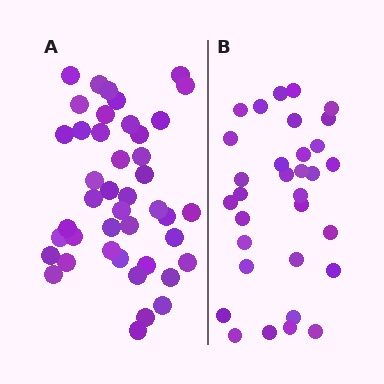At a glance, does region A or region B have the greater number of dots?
Region A (the left region) has more dots.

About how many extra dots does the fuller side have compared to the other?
Region A has roughly 12 or so more dots than region B.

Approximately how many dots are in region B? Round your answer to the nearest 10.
About 30 dots. (The exact count is 32, which rounds to 30.)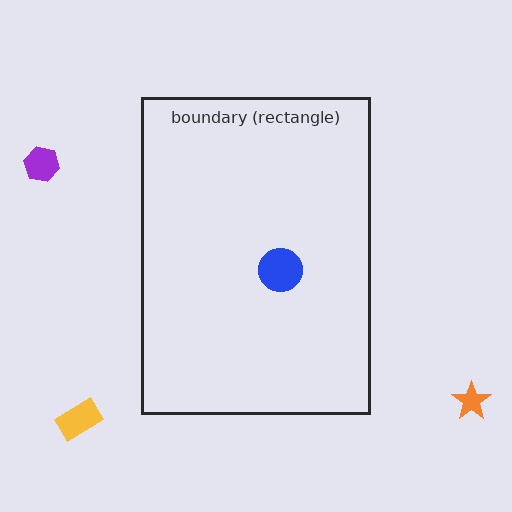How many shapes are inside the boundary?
1 inside, 3 outside.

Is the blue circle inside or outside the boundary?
Inside.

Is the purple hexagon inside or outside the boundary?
Outside.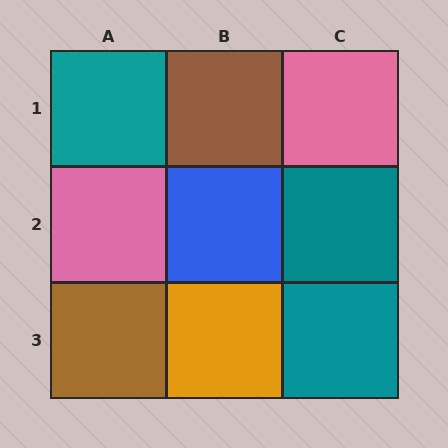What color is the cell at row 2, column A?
Pink.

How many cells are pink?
2 cells are pink.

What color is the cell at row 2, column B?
Blue.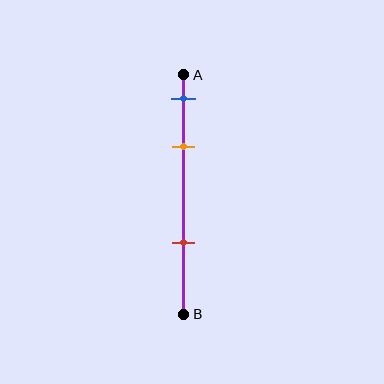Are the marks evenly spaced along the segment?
No, the marks are not evenly spaced.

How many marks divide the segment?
There are 3 marks dividing the segment.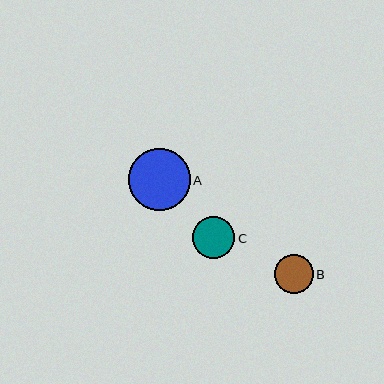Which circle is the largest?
Circle A is the largest with a size of approximately 62 pixels.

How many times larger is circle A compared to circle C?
Circle A is approximately 1.5 times the size of circle C.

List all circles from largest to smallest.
From largest to smallest: A, C, B.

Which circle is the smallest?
Circle B is the smallest with a size of approximately 39 pixels.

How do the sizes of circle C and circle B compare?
Circle C and circle B are approximately the same size.